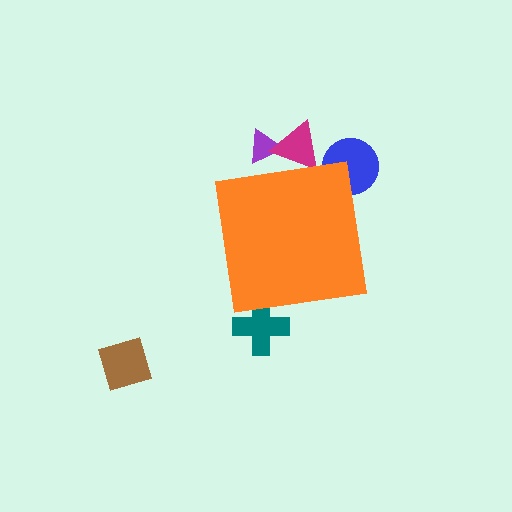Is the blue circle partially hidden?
Yes, the blue circle is partially hidden behind the orange square.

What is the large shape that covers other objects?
An orange square.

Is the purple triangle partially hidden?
Yes, the purple triangle is partially hidden behind the orange square.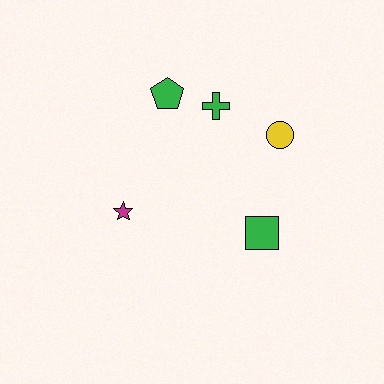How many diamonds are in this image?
There are no diamonds.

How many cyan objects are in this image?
There are no cyan objects.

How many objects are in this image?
There are 5 objects.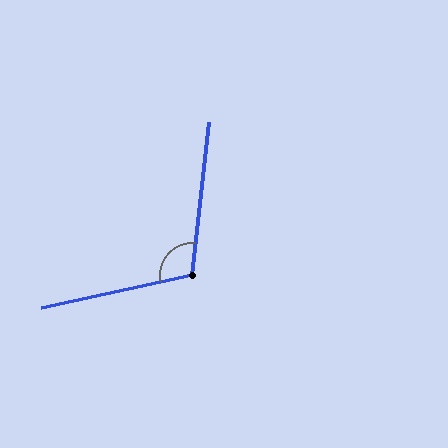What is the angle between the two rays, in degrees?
Approximately 109 degrees.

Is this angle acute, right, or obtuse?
It is obtuse.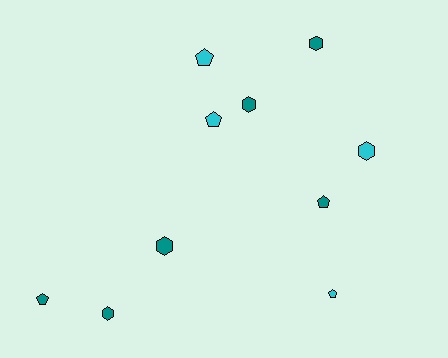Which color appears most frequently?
Teal, with 6 objects.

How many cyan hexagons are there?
There is 1 cyan hexagon.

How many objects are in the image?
There are 10 objects.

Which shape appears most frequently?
Pentagon, with 5 objects.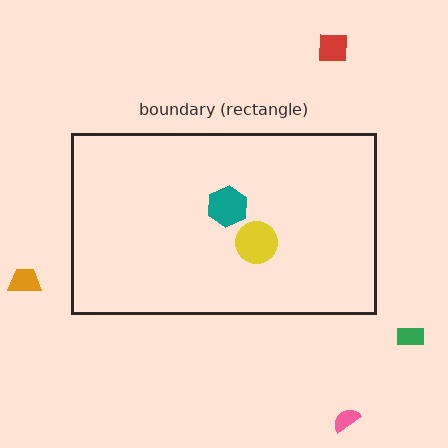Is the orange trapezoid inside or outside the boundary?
Outside.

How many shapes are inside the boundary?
2 inside, 4 outside.